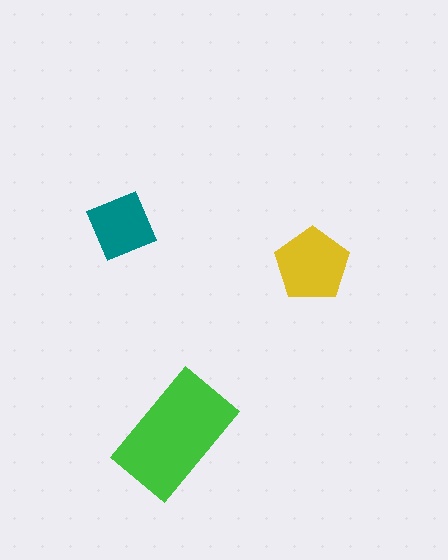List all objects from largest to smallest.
The green rectangle, the yellow pentagon, the teal square.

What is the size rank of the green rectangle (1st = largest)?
1st.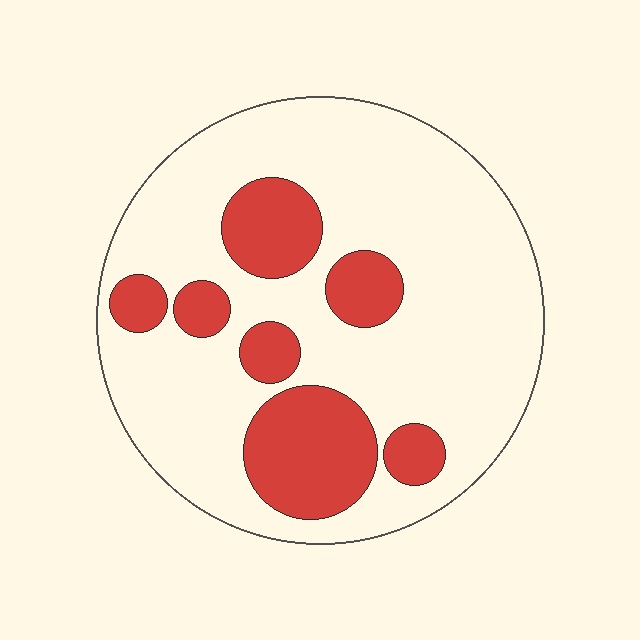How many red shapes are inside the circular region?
7.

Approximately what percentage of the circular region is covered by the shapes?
Approximately 25%.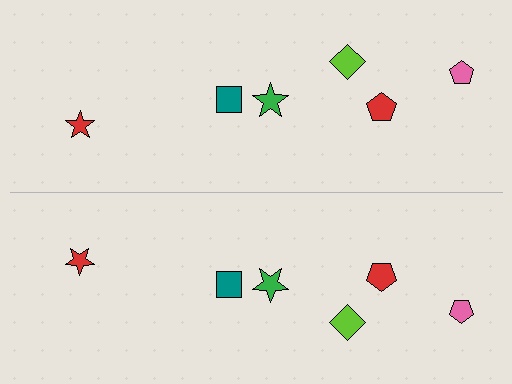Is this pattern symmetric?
Yes, this pattern has bilateral (reflection) symmetry.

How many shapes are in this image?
There are 12 shapes in this image.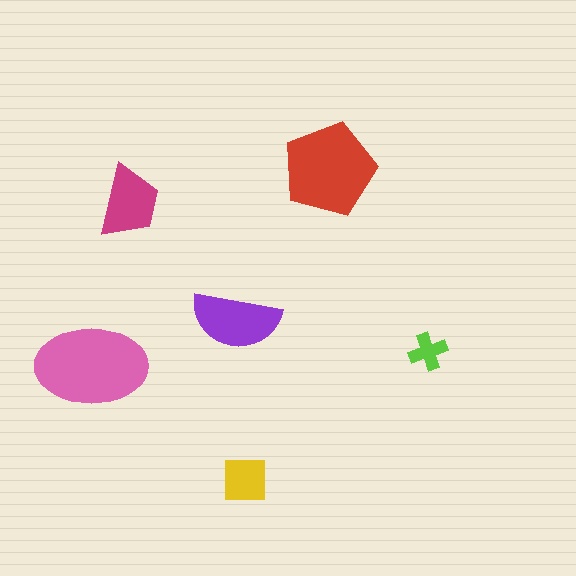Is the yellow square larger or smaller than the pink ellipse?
Smaller.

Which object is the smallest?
The lime cross.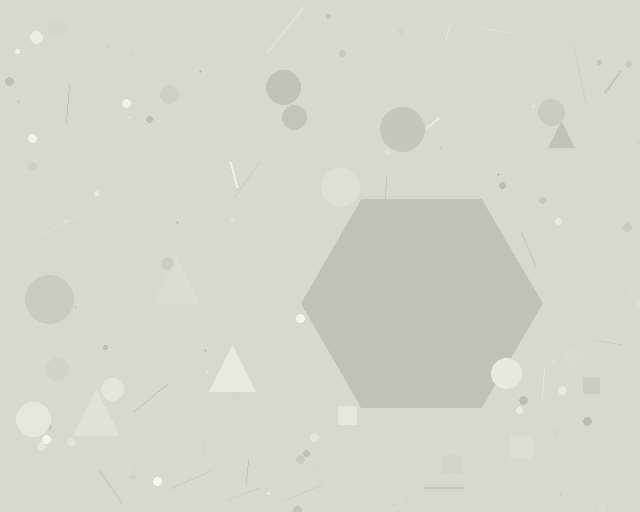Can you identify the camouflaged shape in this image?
The camouflaged shape is a hexagon.